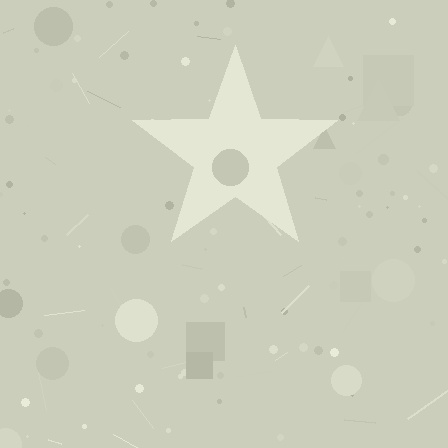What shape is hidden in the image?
A star is hidden in the image.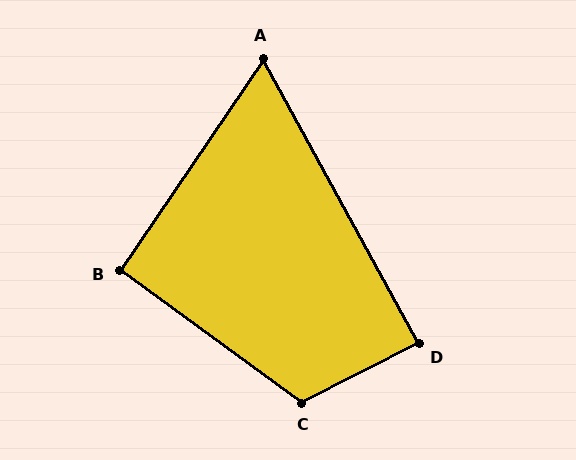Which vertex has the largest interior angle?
C, at approximately 117 degrees.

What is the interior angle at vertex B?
Approximately 92 degrees (approximately right).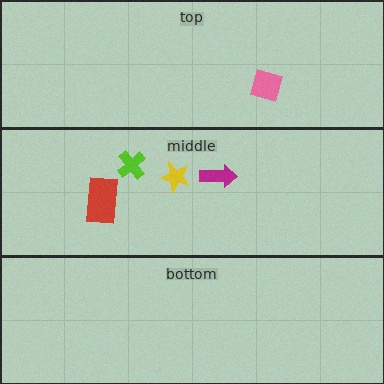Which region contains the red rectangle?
The middle region.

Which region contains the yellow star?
The middle region.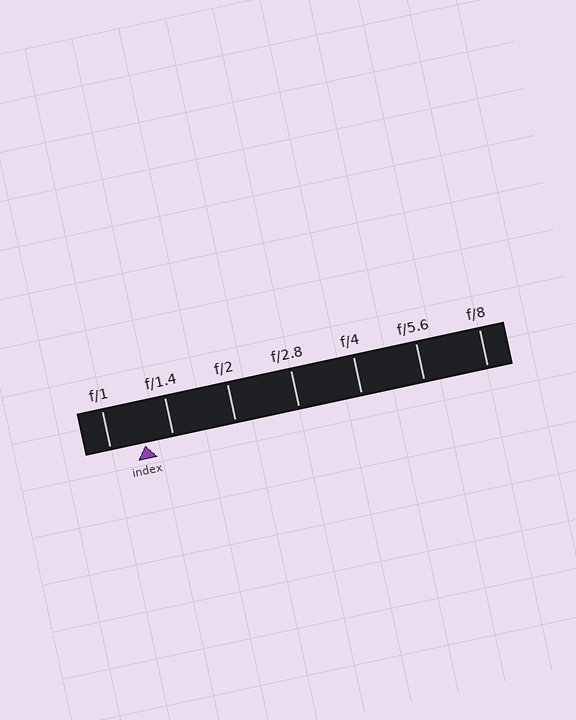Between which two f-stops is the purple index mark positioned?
The index mark is between f/1 and f/1.4.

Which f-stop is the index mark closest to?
The index mark is closest to f/1.4.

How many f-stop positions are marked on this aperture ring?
There are 7 f-stop positions marked.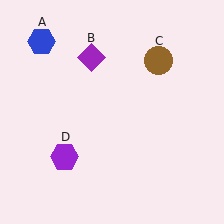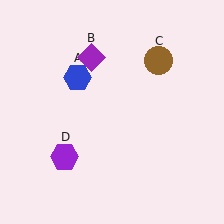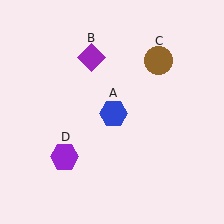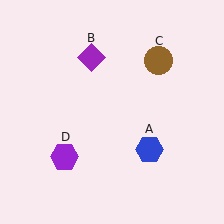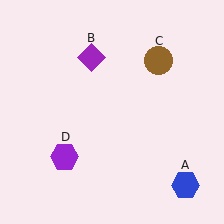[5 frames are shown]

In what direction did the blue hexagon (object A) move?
The blue hexagon (object A) moved down and to the right.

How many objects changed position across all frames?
1 object changed position: blue hexagon (object A).